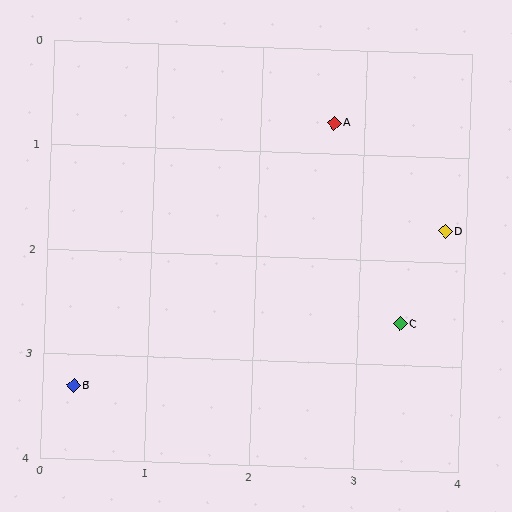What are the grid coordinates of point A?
Point A is at approximately (2.7, 0.7).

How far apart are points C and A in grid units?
Points C and A are about 2.0 grid units apart.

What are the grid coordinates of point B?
Point B is at approximately (0.3, 3.3).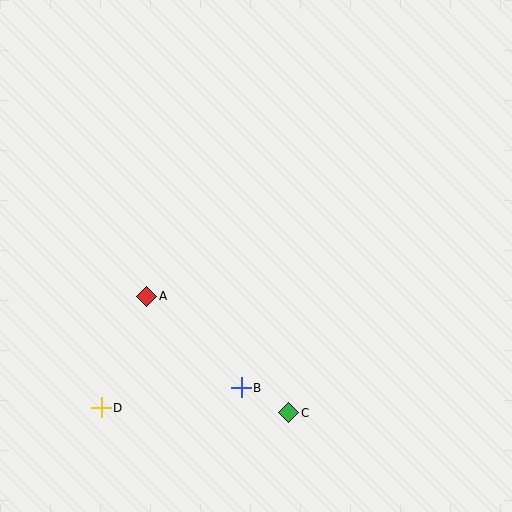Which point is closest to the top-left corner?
Point A is closest to the top-left corner.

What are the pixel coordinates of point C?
Point C is at (289, 413).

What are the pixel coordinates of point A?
Point A is at (147, 296).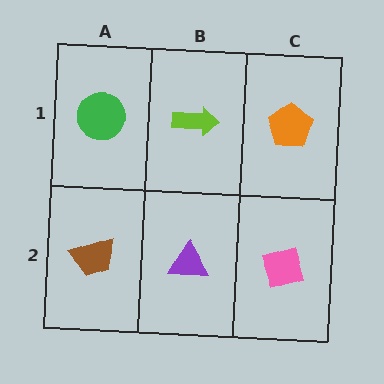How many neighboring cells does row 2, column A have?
2.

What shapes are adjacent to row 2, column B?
A lime arrow (row 1, column B), a brown trapezoid (row 2, column A), a pink diamond (row 2, column C).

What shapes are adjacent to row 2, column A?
A green circle (row 1, column A), a purple triangle (row 2, column B).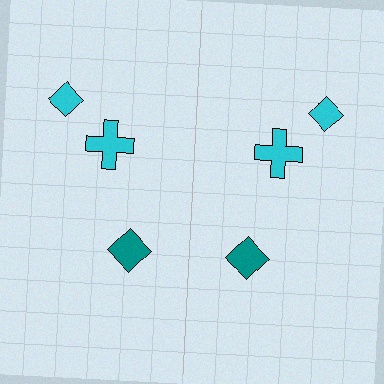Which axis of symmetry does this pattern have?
The pattern has a vertical axis of symmetry running through the center of the image.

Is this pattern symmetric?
Yes, this pattern has bilateral (reflection) symmetry.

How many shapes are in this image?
There are 6 shapes in this image.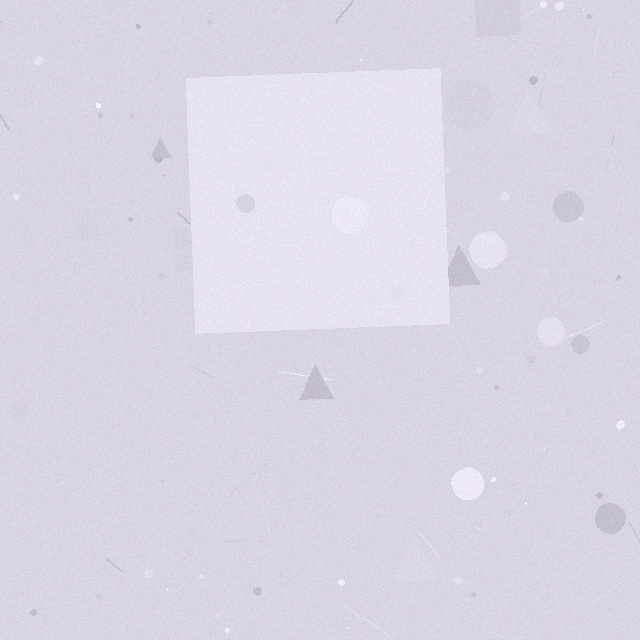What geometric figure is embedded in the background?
A square is embedded in the background.